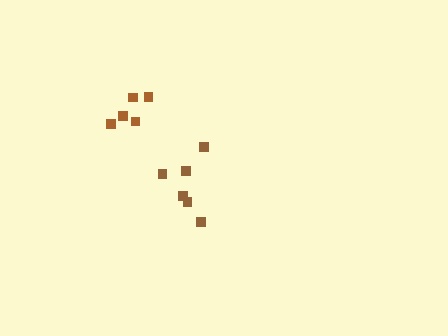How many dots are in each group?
Group 1: 6 dots, Group 2: 5 dots (11 total).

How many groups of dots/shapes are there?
There are 2 groups.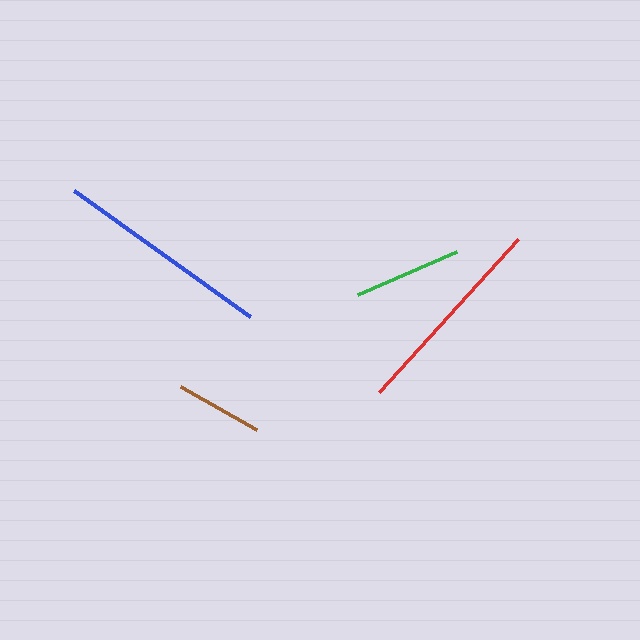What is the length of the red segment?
The red segment is approximately 206 pixels long.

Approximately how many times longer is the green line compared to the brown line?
The green line is approximately 1.2 times the length of the brown line.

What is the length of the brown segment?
The brown segment is approximately 87 pixels long.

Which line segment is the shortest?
The brown line is the shortest at approximately 87 pixels.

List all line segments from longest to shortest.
From longest to shortest: blue, red, green, brown.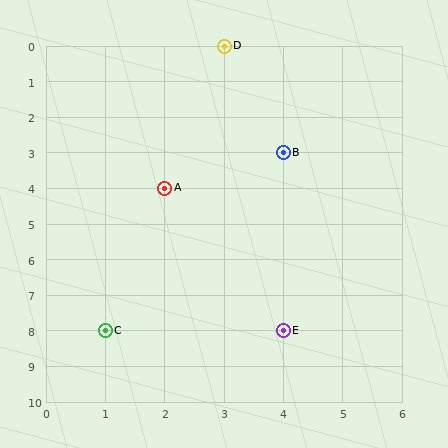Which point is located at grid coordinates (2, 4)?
Point A is at (2, 4).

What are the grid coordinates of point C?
Point C is at grid coordinates (1, 8).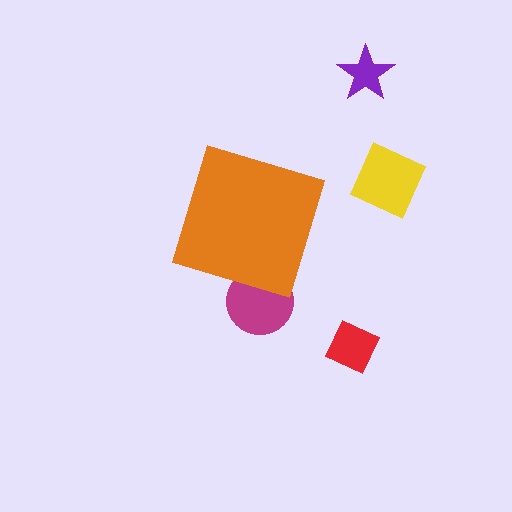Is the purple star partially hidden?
No, the purple star is fully visible.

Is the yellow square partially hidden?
No, the yellow square is fully visible.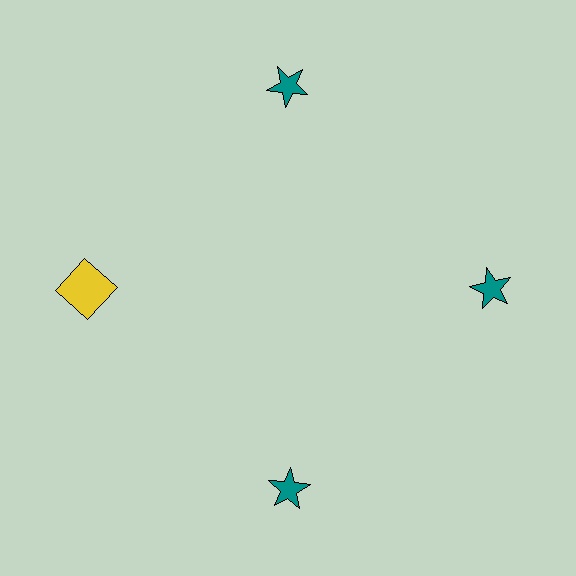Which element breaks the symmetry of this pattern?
The yellow square at roughly the 9 o'clock position breaks the symmetry. All other shapes are teal stars.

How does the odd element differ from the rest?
It differs in both color (yellow instead of teal) and shape (square instead of star).